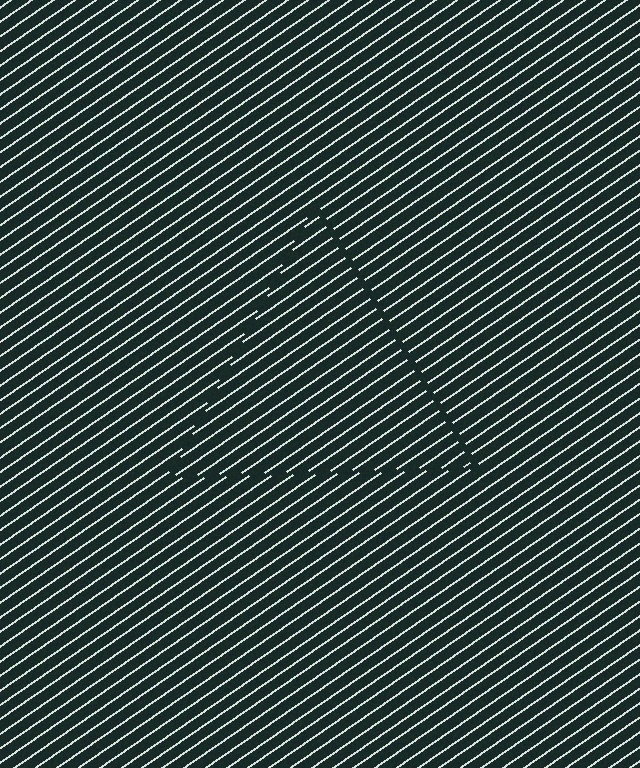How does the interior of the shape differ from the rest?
The interior of the shape contains the same grating, shifted by half a period — the contour is defined by the phase discontinuity where line-ends from the inner and outer gratings abut.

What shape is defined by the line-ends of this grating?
An illusory triangle. The interior of the shape contains the same grating, shifted by half a period — the contour is defined by the phase discontinuity where line-ends from the inner and outer gratings abut.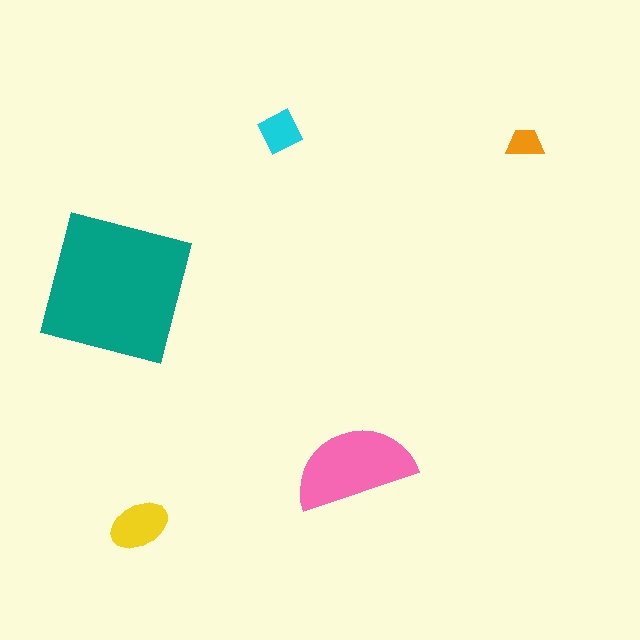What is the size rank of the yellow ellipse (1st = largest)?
3rd.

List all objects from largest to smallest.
The teal square, the pink semicircle, the yellow ellipse, the cyan diamond, the orange trapezoid.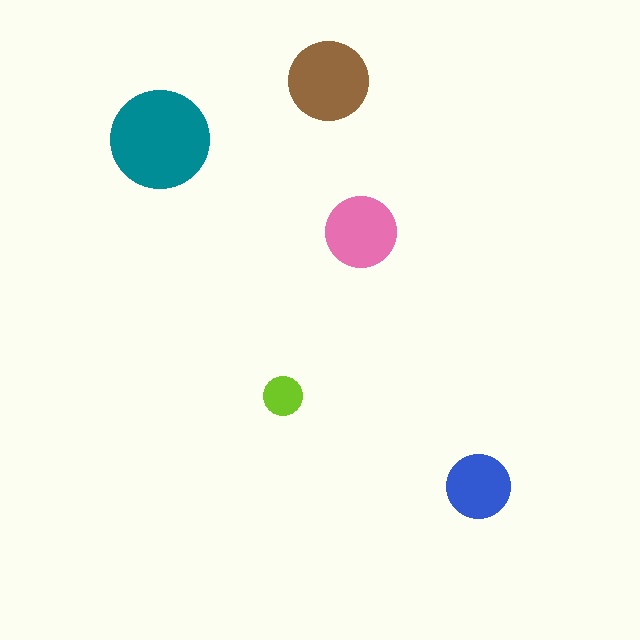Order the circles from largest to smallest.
the teal one, the brown one, the pink one, the blue one, the lime one.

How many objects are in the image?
There are 5 objects in the image.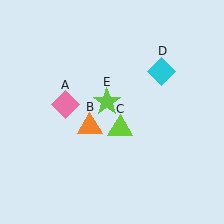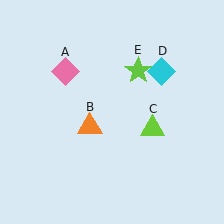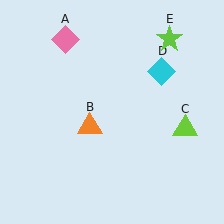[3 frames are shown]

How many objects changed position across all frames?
3 objects changed position: pink diamond (object A), lime triangle (object C), lime star (object E).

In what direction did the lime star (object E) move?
The lime star (object E) moved up and to the right.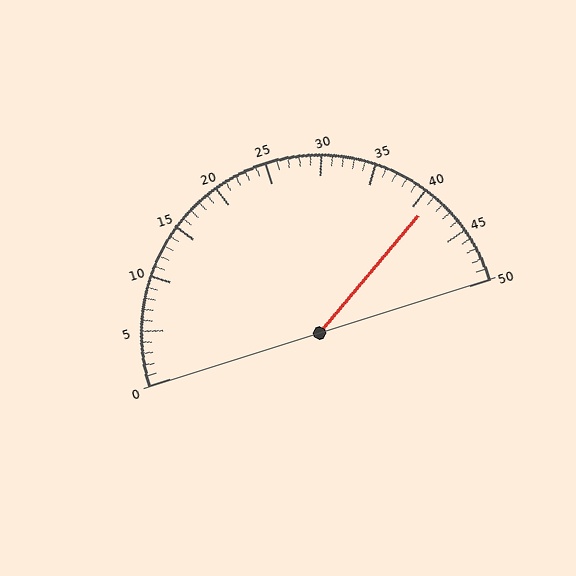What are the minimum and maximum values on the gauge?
The gauge ranges from 0 to 50.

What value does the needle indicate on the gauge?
The needle indicates approximately 41.